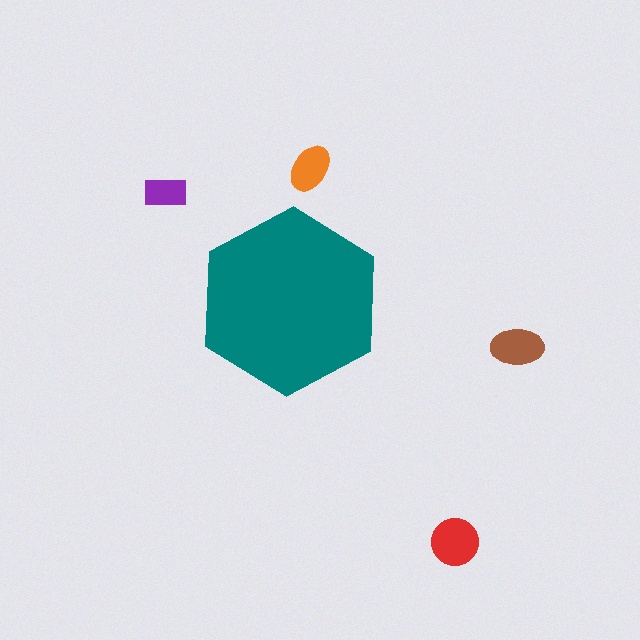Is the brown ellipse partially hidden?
No, the brown ellipse is fully visible.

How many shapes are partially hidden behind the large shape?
0 shapes are partially hidden.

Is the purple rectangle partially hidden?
No, the purple rectangle is fully visible.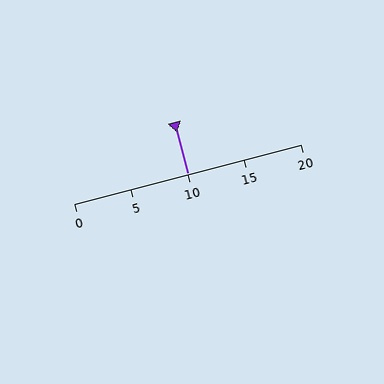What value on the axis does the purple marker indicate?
The marker indicates approximately 10.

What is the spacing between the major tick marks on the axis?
The major ticks are spaced 5 apart.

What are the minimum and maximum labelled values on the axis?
The axis runs from 0 to 20.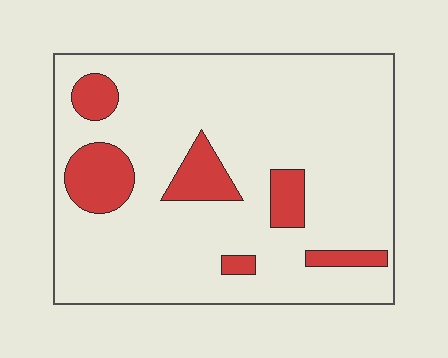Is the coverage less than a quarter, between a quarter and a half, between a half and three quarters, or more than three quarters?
Less than a quarter.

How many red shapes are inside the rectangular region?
6.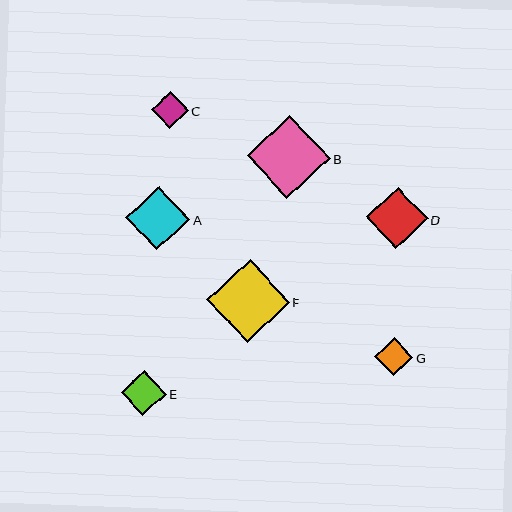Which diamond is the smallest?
Diamond C is the smallest with a size of approximately 37 pixels.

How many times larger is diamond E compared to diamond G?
Diamond E is approximately 1.2 times the size of diamond G.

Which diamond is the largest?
Diamond F is the largest with a size of approximately 83 pixels.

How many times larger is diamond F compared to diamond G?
Diamond F is approximately 2.2 times the size of diamond G.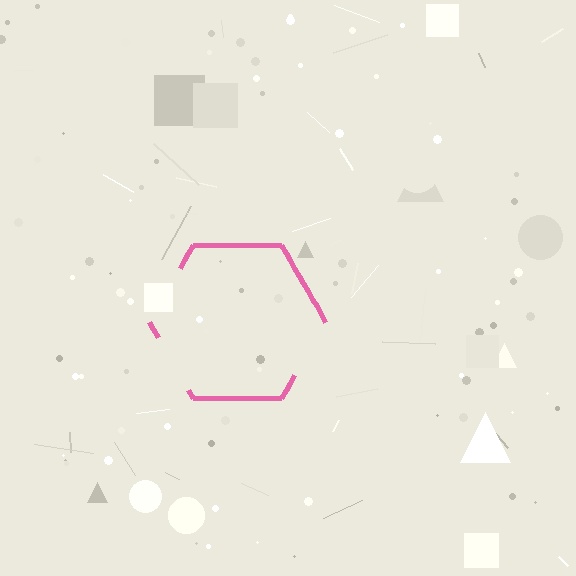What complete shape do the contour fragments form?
The contour fragments form a hexagon.